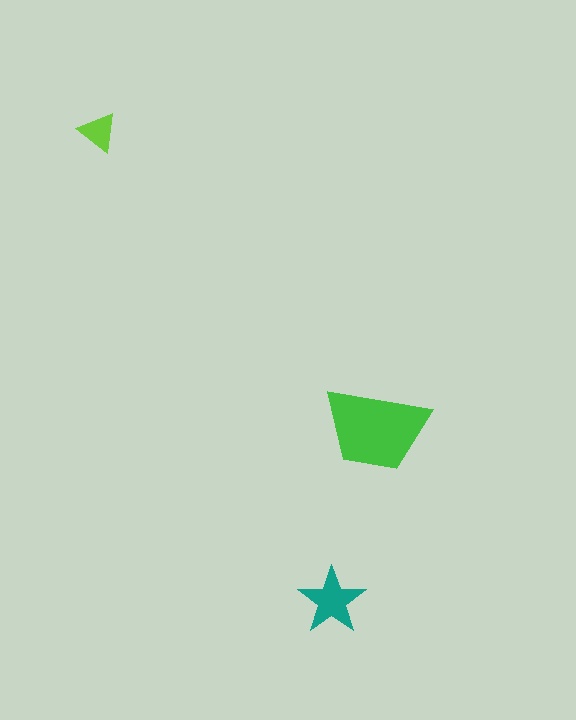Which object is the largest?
The green trapezoid.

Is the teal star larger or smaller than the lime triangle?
Larger.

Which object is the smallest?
The lime triangle.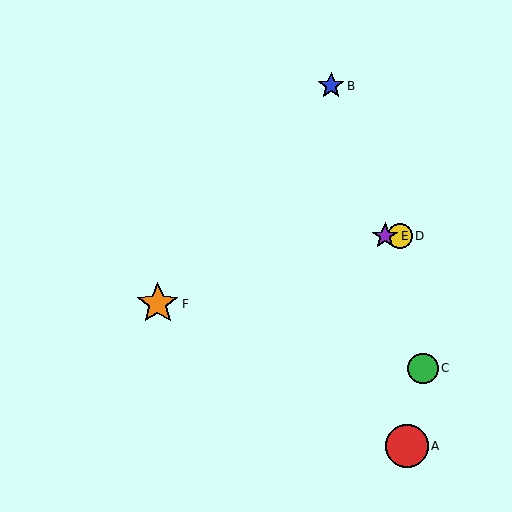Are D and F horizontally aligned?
No, D is at y≈236 and F is at y≈304.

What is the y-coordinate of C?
Object C is at y≈368.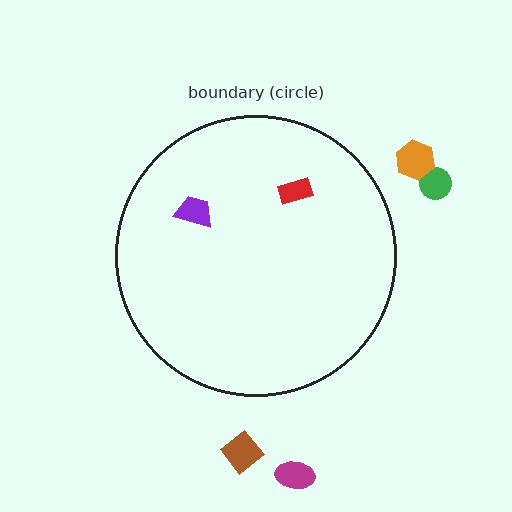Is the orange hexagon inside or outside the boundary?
Outside.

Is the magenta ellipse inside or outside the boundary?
Outside.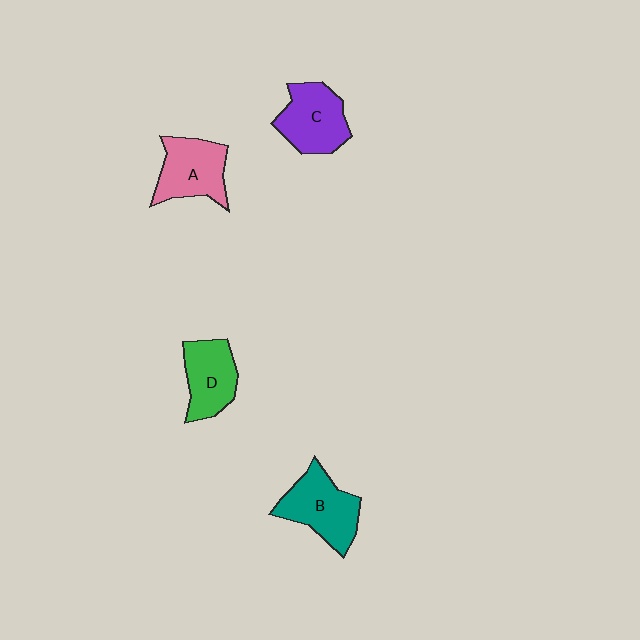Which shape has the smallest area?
Shape D (green).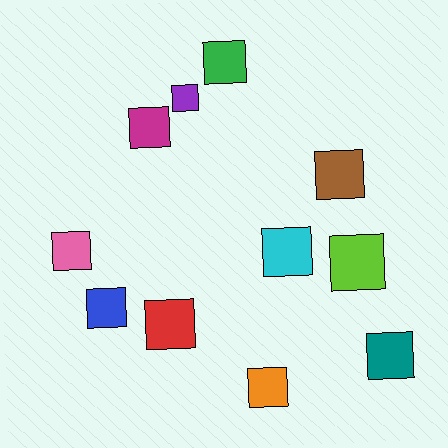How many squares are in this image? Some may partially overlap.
There are 11 squares.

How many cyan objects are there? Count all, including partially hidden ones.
There is 1 cyan object.